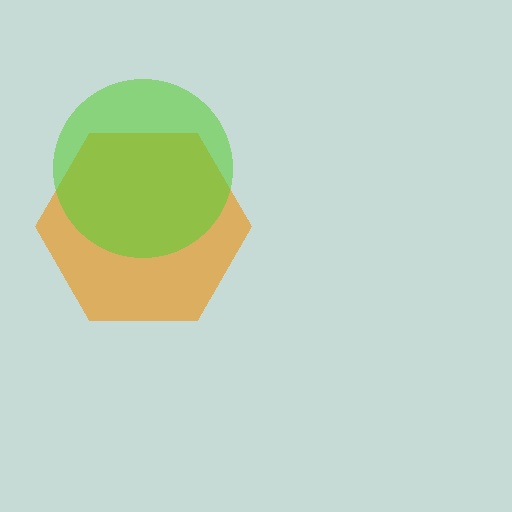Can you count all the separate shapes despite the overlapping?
Yes, there are 2 separate shapes.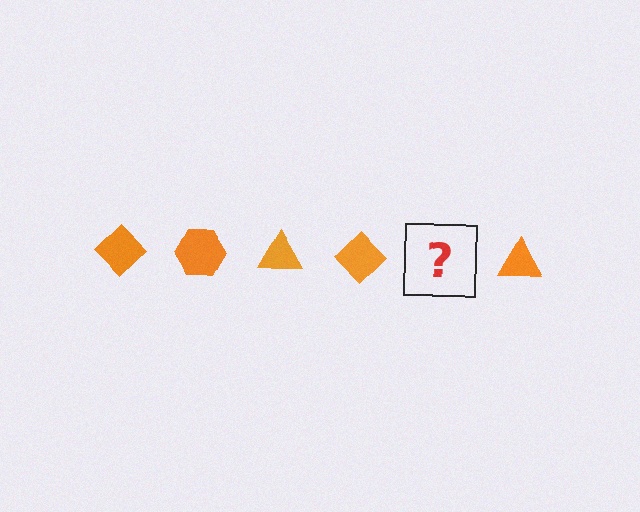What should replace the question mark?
The question mark should be replaced with an orange hexagon.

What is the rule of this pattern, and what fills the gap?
The rule is that the pattern cycles through diamond, hexagon, triangle shapes in orange. The gap should be filled with an orange hexagon.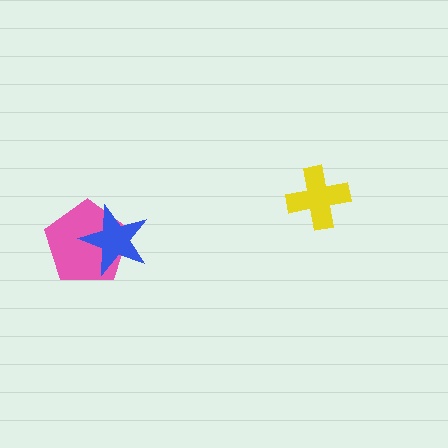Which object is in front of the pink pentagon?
The blue star is in front of the pink pentagon.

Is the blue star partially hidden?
No, no other shape covers it.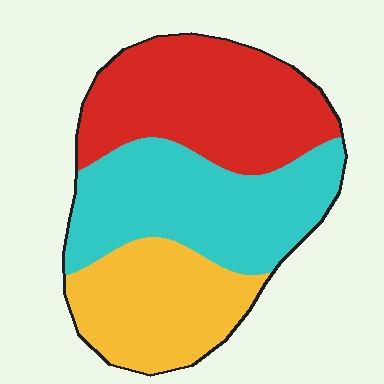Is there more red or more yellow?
Red.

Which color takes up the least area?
Yellow, at roughly 25%.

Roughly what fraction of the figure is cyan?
Cyan covers roughly 35% of the figure.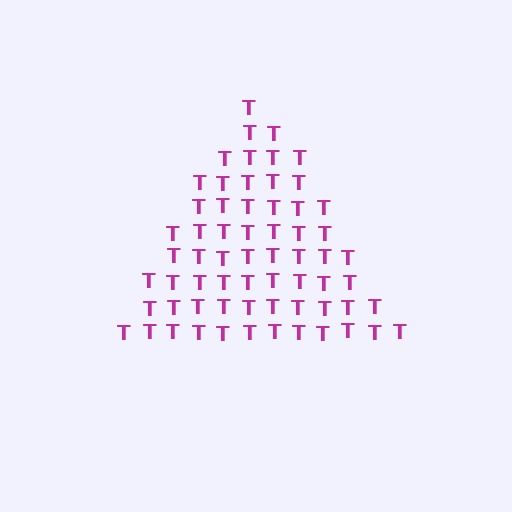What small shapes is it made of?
It is made of small letter T's.